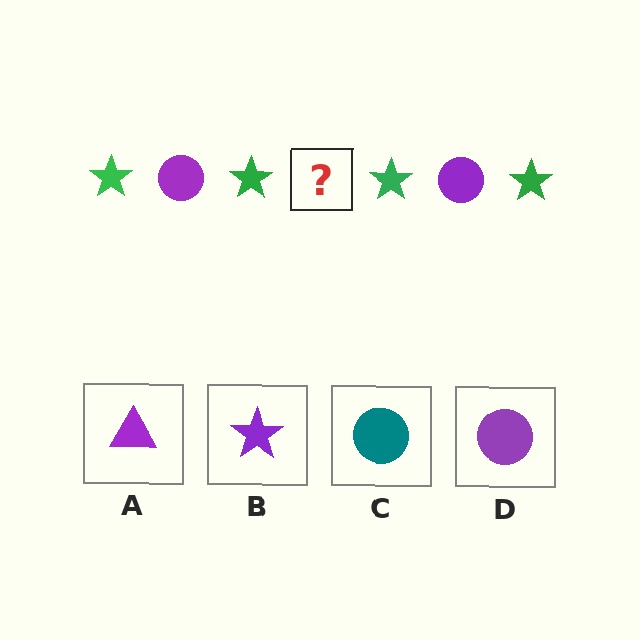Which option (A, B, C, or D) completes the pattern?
D.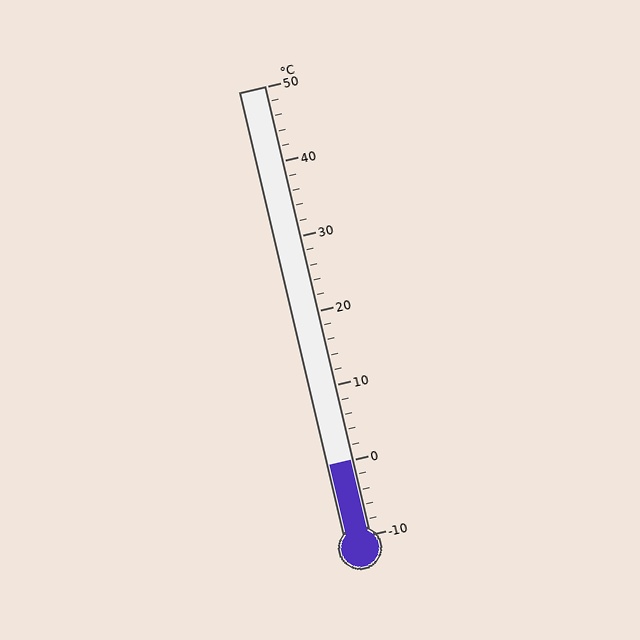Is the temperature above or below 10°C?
The temperature is below 10°C.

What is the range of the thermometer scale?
The thermometer scale ranges from -10°C to 50°C.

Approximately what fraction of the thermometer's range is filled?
The thermometer is filled to approximately 15% of its range.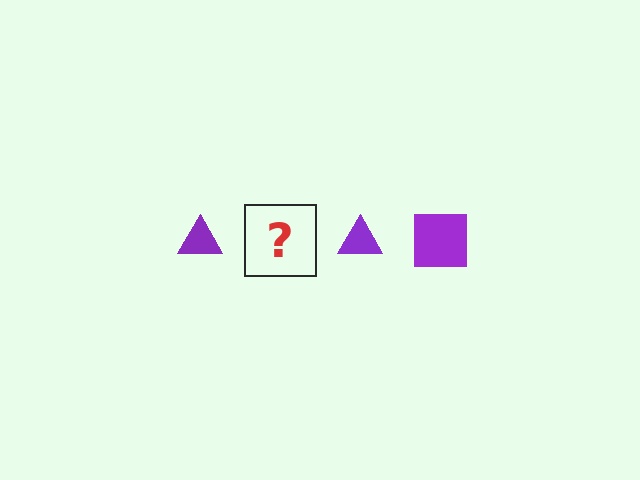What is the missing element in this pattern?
The missing element is a purple square.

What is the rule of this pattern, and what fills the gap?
The rule is that the pattern cycles through triangle, square shapes in purple. The gap should be filled with a purple square.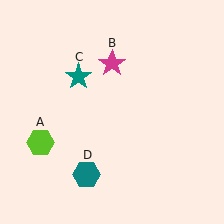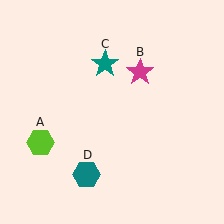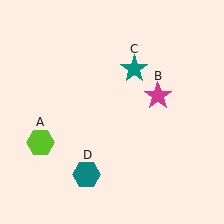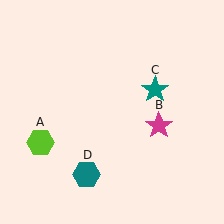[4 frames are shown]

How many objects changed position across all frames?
2 objects changed position: magenta star (object B), teal star (object C).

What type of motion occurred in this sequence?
The magenta star (object B), teal star (object C) rotated clockwise around the center of the scene.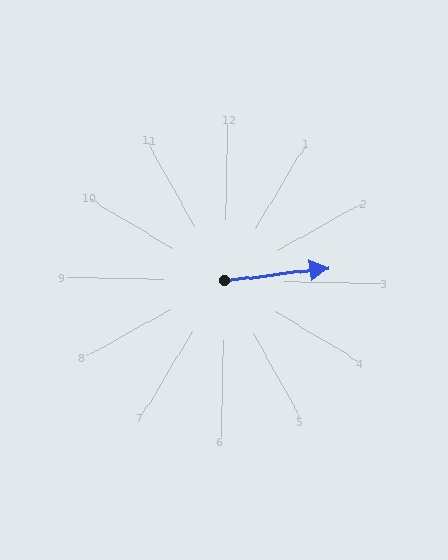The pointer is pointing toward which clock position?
Roughly 3 o'clock.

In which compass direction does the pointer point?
East.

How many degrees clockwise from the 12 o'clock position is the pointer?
Approximately 82 degrees.